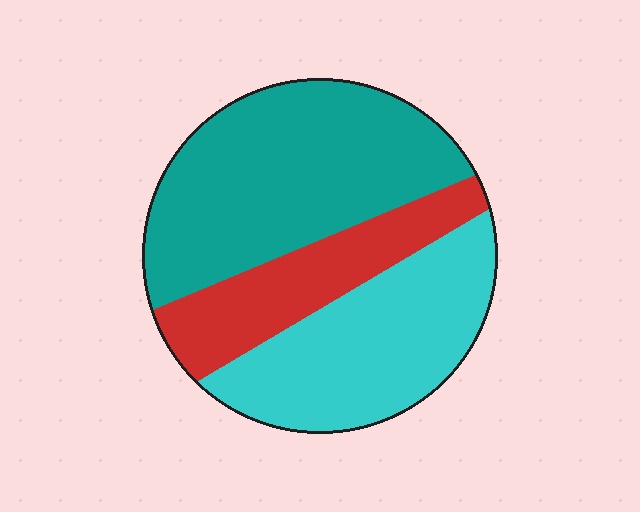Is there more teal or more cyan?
Teal.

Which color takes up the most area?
Teal, at roughly 45%.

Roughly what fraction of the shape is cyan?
Cyan covers roughly 35% of the shape.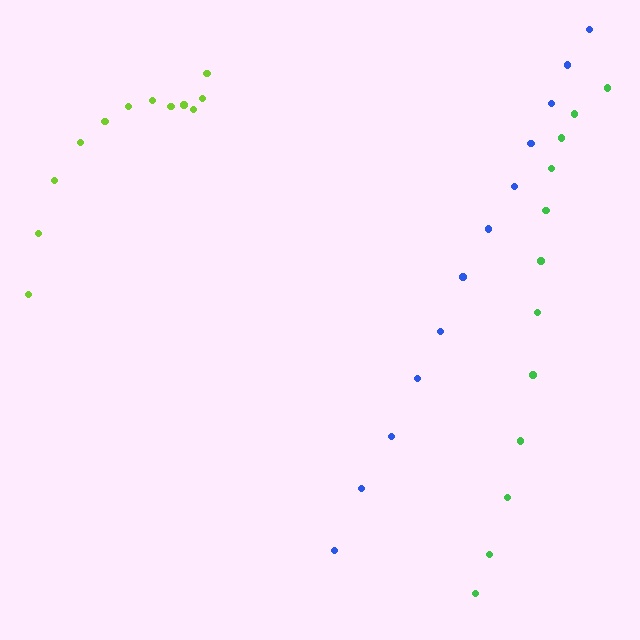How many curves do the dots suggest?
There are 3 distinct paths.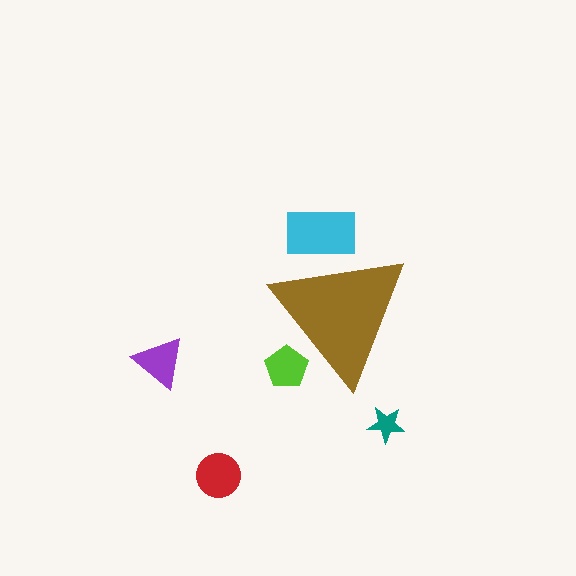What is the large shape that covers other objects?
A brown triangle.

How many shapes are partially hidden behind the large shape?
2 shapes are partially hidden.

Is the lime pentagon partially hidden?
Yes, the lime pentagon is partially hidden behind the brown triangle.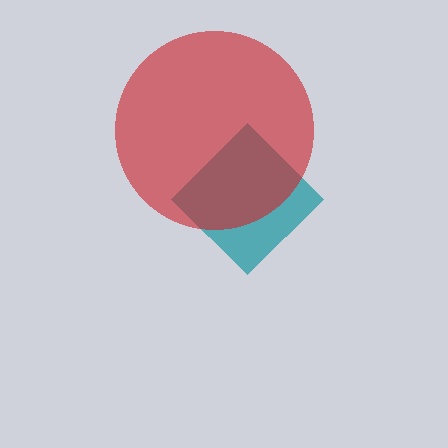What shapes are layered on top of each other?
The layered shapes are: a teal diamond, a red circle.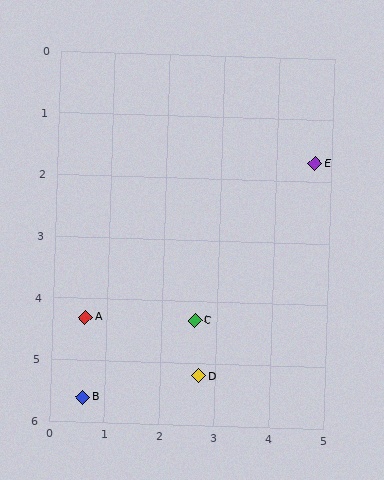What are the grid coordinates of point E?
Point E is at approximately (4.7, 1.7).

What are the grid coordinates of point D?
Point D is at approximately (2.7, 5.2).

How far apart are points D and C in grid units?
Points D and C are about 0.9 grid units apart.